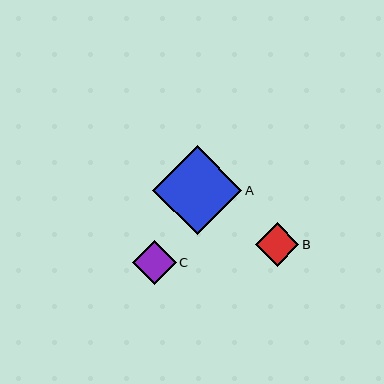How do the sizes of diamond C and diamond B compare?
Diamond C and diamond B are approximately the same size.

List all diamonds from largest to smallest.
From largest to smallest: A, C, B.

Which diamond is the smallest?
Diamond B is the smallest with a size of approximately 44 pixels.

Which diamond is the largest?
Diamond A is the largest with a size of approximately 89 pixels.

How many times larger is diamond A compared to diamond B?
Diamond A is approximately 2.0 times the size of diamond B.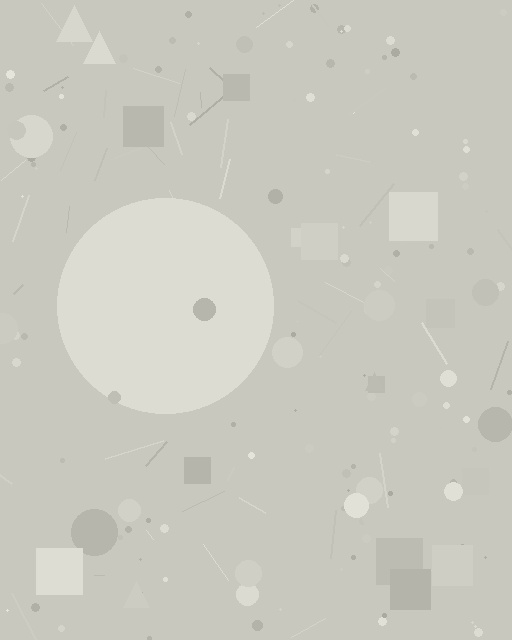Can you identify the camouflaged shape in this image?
The camouflaged shape is a circle.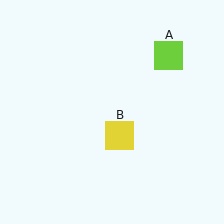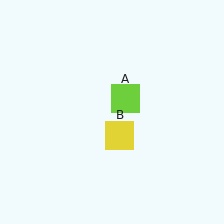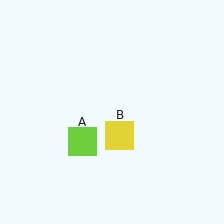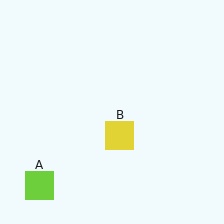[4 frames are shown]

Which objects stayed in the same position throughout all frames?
Yellow square (object B) remained stationary.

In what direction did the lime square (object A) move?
The lime square (object A) moved down and to the left.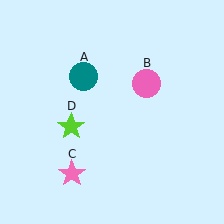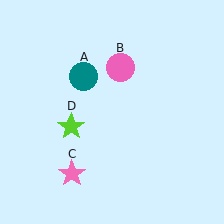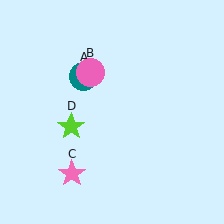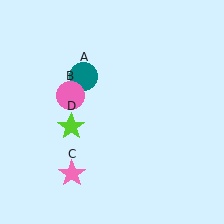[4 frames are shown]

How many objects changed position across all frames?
1 object changed position: pink circle (object B).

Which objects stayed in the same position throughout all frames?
Teal circle (object A) and pink star (object C) and lime star (object D) remained stationary.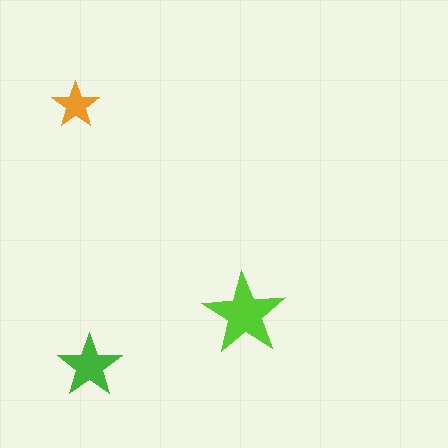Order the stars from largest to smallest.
the lime one, the green one, the orange one.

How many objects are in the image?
There are 3 objects in the image.